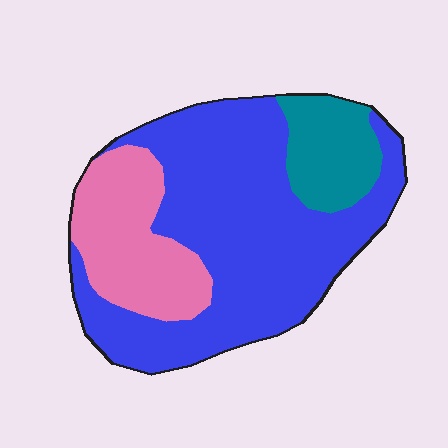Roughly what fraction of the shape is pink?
Pink takes up about one quarter (1/4) of the shape.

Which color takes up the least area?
Teal, at roughly 15%.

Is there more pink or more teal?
Pink.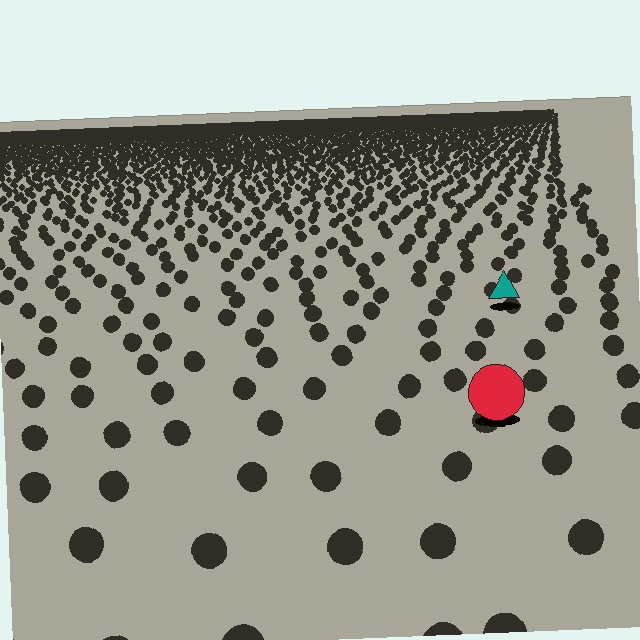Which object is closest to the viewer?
The red circle is closest. The texture marks near it are larger and more spread out.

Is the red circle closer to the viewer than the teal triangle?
Yes. The red circle is closer — you can tell from the texture gradient: the ground texture is coarser near it.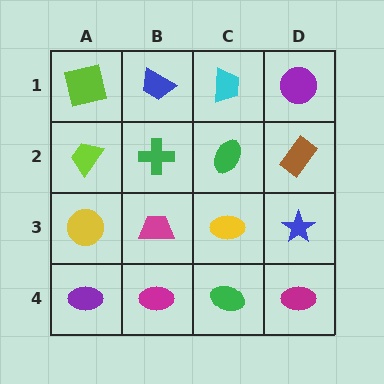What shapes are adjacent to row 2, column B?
A blue trapezoid (row 1, column B), a magenta trapezoid (row 3, column B), a lime trapezoid (row 2, column A), a green ellipse (row 2, column C).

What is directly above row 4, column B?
A magenta trapezoid.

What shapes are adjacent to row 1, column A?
A lime trapezoid (row 2, column A), a blue trapezoid (row 1, column B).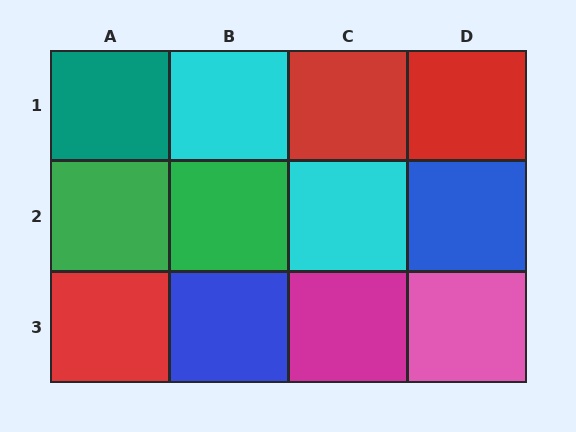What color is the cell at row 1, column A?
Teal.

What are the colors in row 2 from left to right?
Green, green, cyan, blue.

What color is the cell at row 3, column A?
Red.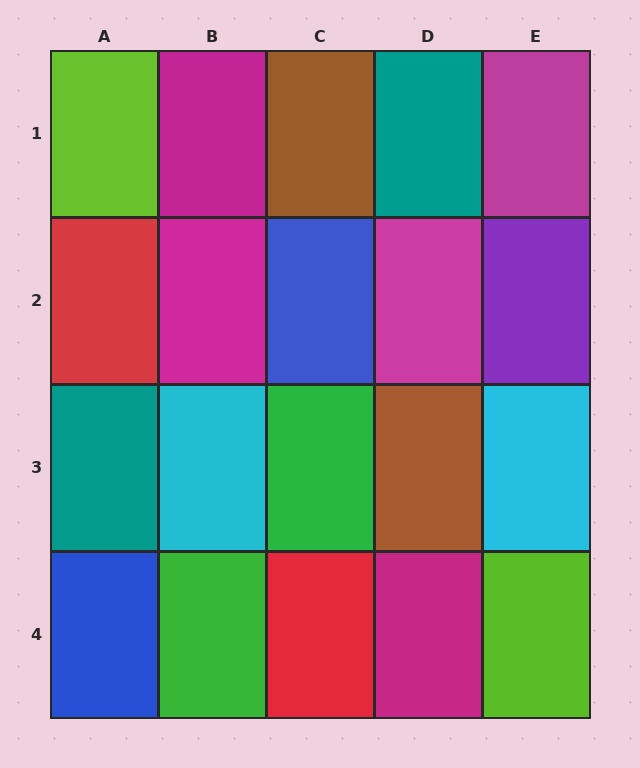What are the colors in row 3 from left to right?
Teal, cyan, green, brown, cyan.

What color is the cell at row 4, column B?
Green.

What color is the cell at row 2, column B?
Magenta.